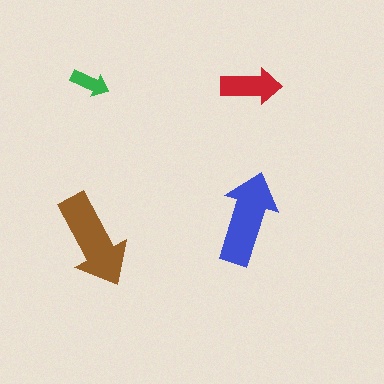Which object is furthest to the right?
The red arrow is rightmost.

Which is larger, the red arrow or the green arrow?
The red one.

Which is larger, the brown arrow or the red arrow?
The brown one.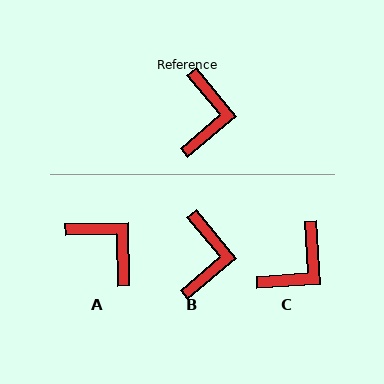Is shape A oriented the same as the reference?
No, it is off by about 51 degrees.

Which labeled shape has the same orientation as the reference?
B.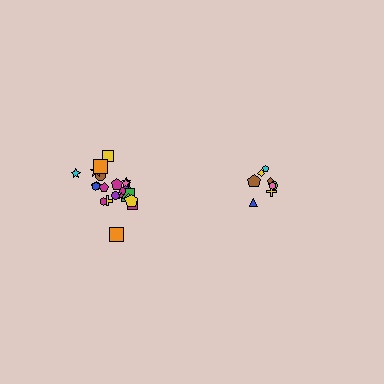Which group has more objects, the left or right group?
The left group.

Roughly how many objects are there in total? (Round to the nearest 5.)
Roughly 30 objects in total.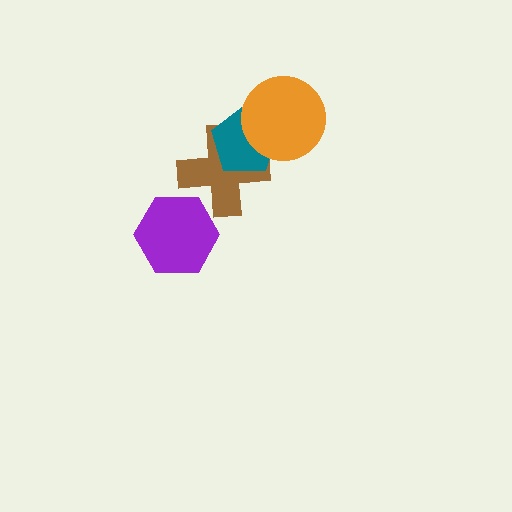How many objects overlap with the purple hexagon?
1 object overlaps with the purple hexagon.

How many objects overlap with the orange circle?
1 object overlaps with the orange circle.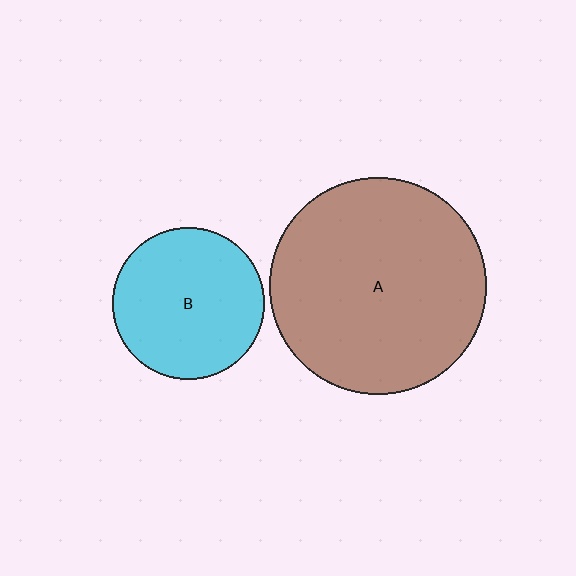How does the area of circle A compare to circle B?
Approximately 2.0 times.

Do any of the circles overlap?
No, none of the circles overlap.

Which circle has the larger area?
Circle A (brown).